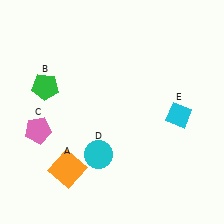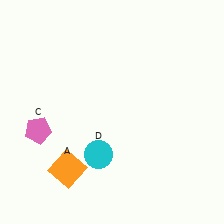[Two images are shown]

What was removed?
The green pentagon (B), the cyan diamond (E) were removed in Image 2.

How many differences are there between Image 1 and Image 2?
There are 2 differences between the two images.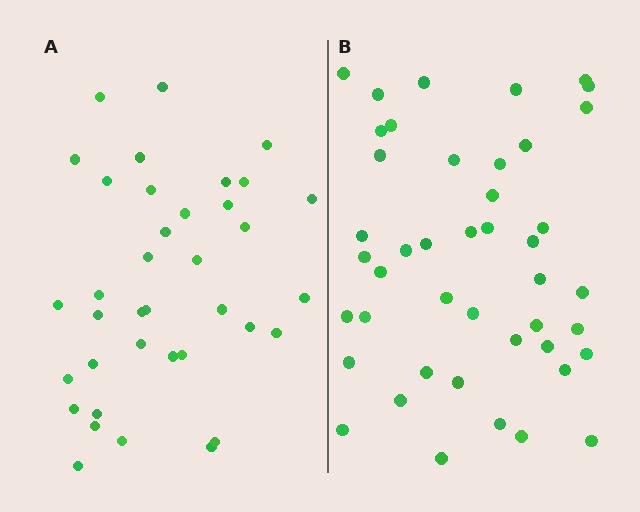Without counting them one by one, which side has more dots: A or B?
Region B (the right region) has more dots.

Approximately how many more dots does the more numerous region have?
Region B has roughly 8 or so more dots than region A.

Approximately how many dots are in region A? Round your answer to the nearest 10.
About 40 dots. (The exact count is 37, which rounds to 40.)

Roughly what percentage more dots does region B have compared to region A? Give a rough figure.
About 20% more.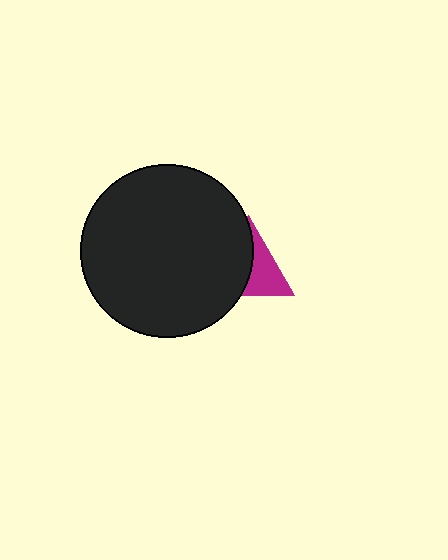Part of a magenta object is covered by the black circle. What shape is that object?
It is a triangle.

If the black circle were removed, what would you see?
You would see the complete magenta triangle.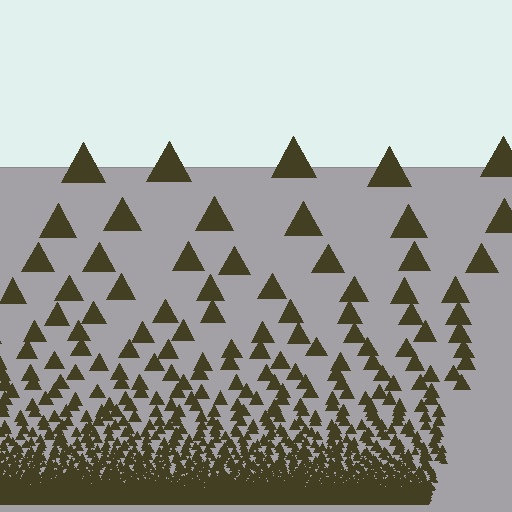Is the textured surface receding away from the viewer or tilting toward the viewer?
The surface appears to tilt toward the viewer. Texture elements get larger and sparser toward the top.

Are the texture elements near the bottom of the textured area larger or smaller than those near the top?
Smaller. The gradient is inverted — elements near the bottom are smaller and denser.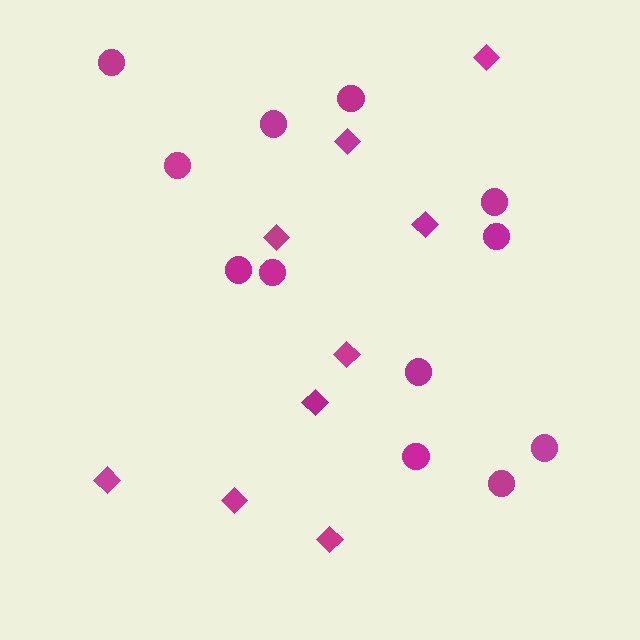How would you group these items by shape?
There are 2 groups: one group of diamonds (9) and one group of circles (12).